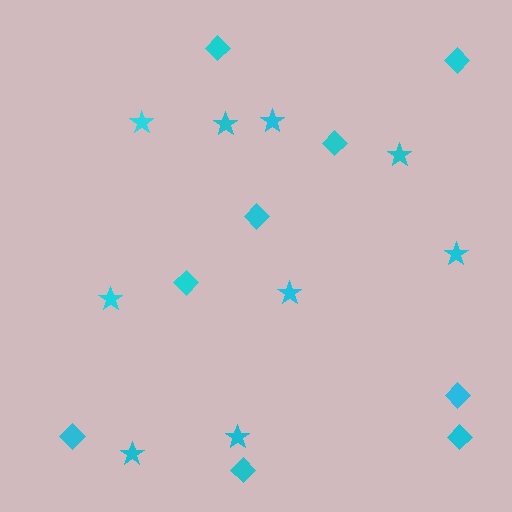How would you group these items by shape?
There are 2 groups: one group of stars (9) and one group of diamonds (9).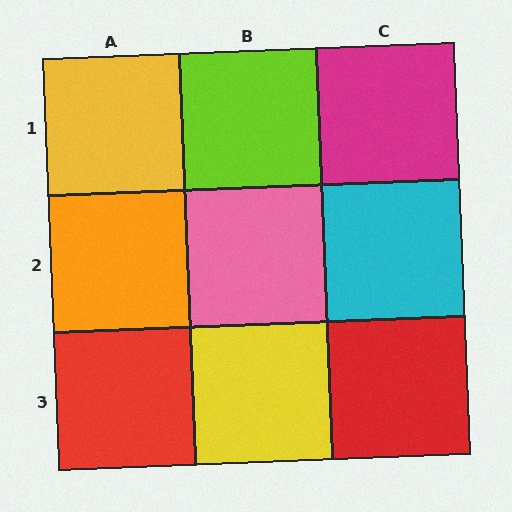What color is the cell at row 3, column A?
Red.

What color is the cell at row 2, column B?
Pink.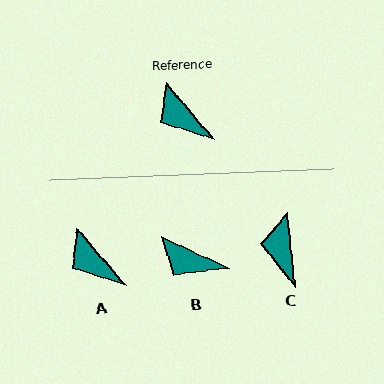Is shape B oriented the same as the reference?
No, it is off by about 24 degrees.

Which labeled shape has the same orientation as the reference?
A.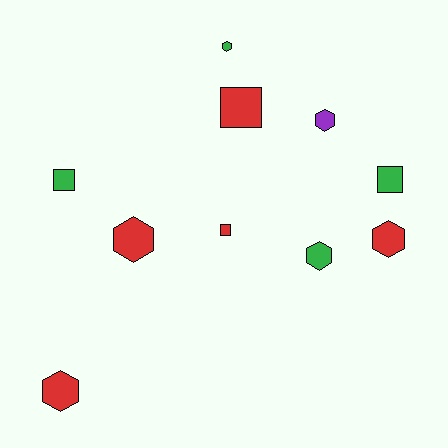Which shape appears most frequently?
Hexagon, with 6 objects.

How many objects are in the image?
There are 10 objects.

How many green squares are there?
There are 2 green squares.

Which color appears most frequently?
Red, with 5 objects.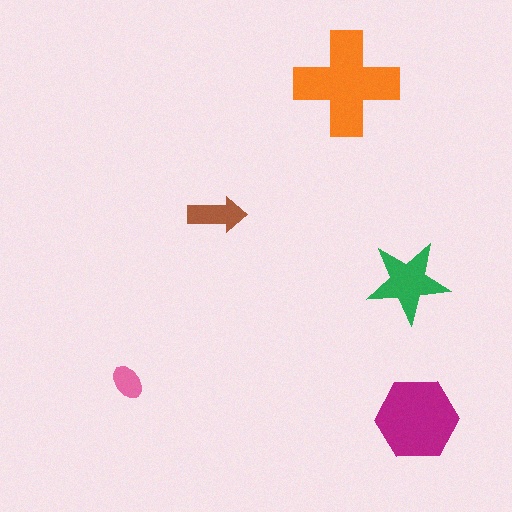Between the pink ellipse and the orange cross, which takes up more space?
The orange cross.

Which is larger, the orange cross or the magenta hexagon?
The orange cross.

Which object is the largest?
The orange cross.